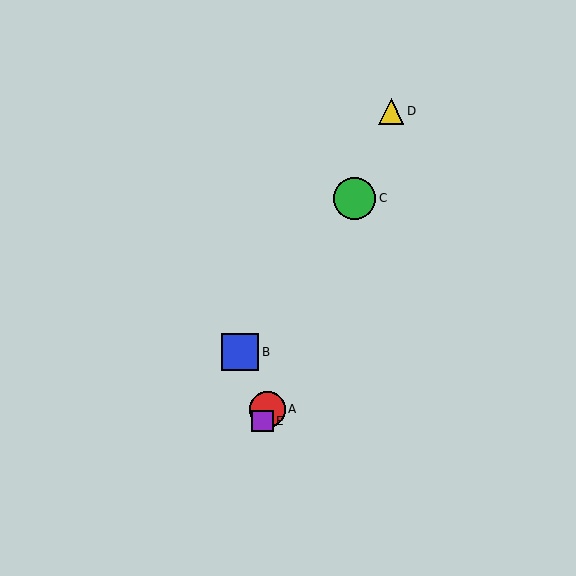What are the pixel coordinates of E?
Object E is at (263, 421).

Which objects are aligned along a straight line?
Objects A, C, D, E are aligned along a straight line.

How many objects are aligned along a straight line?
4 objects (A, C, D, E) are aligned along a straight line.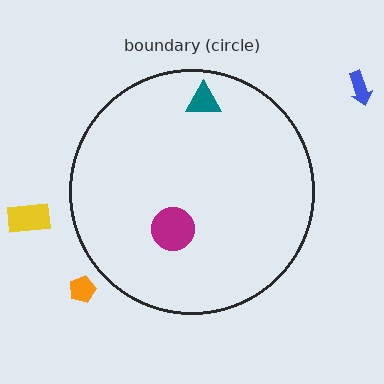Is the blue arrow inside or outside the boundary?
Outside.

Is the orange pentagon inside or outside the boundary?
Outside.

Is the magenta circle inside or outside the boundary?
Inside.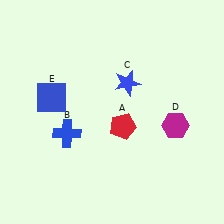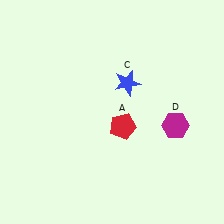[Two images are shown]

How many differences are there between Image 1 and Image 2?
There are 2 differences between the two images.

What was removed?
The blue cross (B), the blue square (E) were removed in Image 2.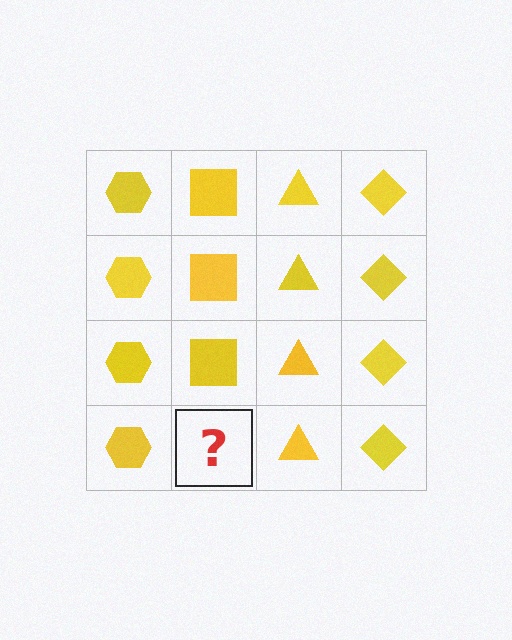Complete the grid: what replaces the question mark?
The question mark should be replaced with a yellow square.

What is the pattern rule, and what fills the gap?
The rule is that each column has a consistent shape. The gap should be filled with a yellow square.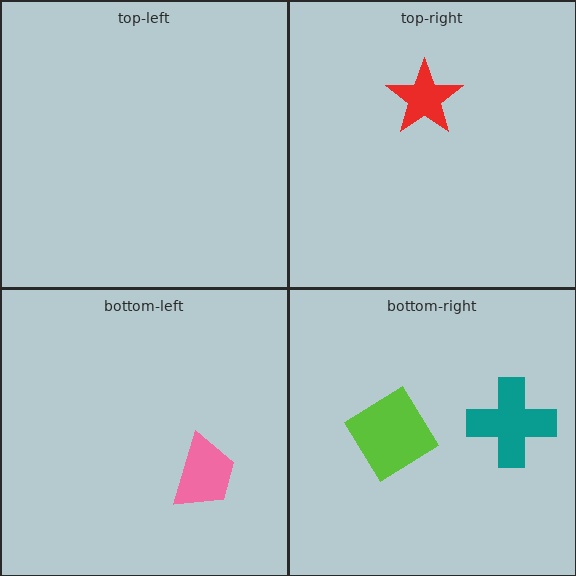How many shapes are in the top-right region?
1.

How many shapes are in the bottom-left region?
1.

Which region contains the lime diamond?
The bottom-right region.